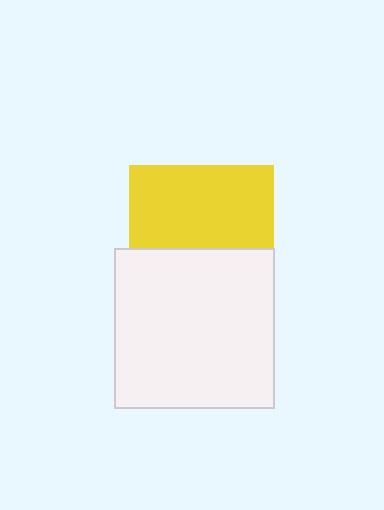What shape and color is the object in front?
The object in front is a white square.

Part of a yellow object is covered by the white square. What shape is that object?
It is a square.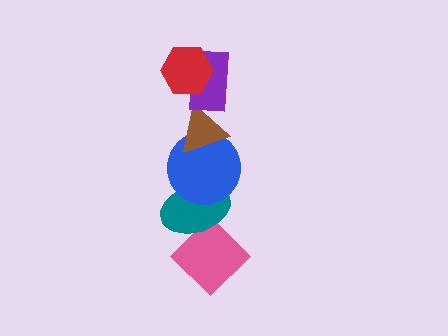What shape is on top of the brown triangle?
The purple rectangle is on top of the brown triangle.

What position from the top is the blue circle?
The blue circle is 4th from the top.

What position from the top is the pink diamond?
The pink diamond is 6th from the top.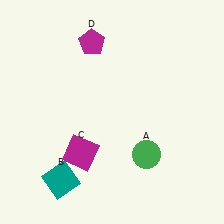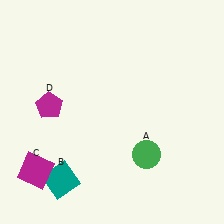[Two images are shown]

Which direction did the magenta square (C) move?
The magenta square (C) moved left.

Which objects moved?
The objects that moved are: the magenta square (C), the magenta pentagon (D).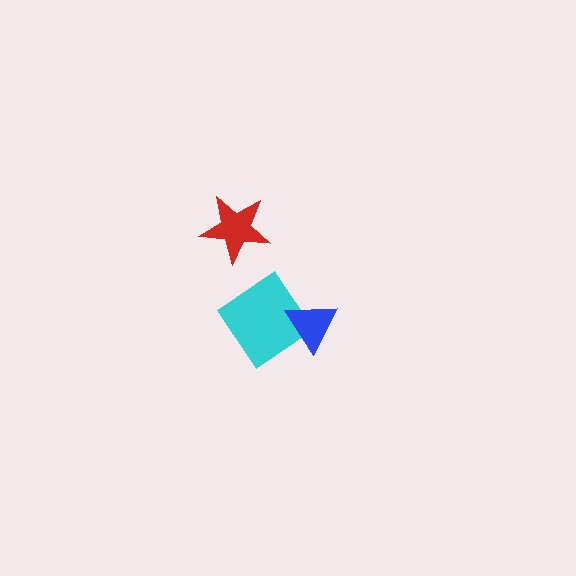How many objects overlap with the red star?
0 objects overlap with the red star.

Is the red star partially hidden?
No, no other shape covers it.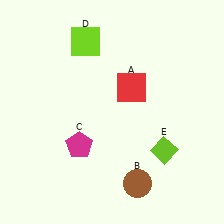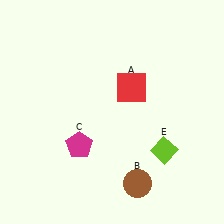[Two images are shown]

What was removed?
The lime square (D) was removed in Image 2.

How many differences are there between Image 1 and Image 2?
There is 1 difference between the two images.